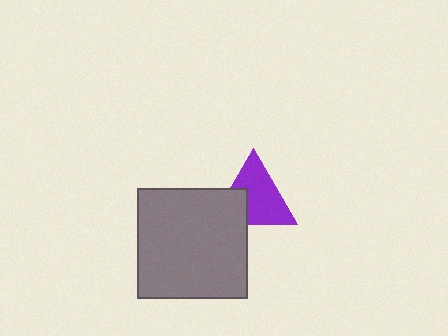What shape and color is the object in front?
The object in front is a gray square.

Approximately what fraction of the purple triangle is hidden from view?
Roughly 30% of the purple triangle is hidden behind the gray square.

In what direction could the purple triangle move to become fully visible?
The purple triangle could move toward the upper-right. That would shift it out from behind the gray square entirely.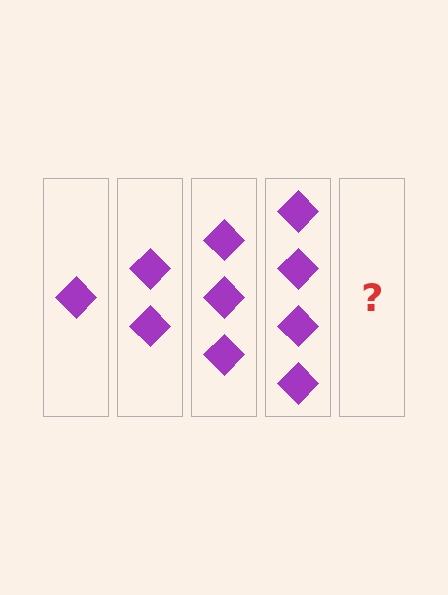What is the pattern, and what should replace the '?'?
The pattern is that each step adds one more diamond. The '?' should be 5 diamonds.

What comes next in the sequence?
The next element should be 5 diamonds.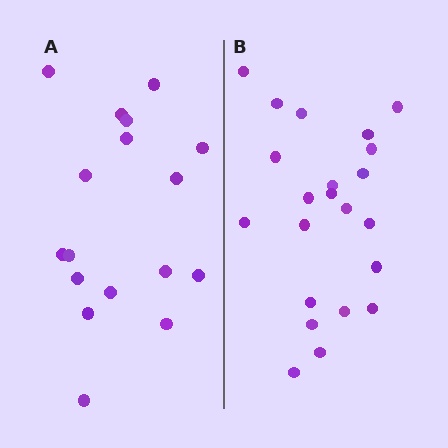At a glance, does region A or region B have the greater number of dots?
Region B (the right region) has more dots.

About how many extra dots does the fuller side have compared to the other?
Region B has about 5 more dots than region A.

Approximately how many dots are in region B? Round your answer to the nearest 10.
About 20 dots. (The exact count is 22, which rounds to 20.)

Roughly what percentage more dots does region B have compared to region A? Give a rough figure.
About 30% more.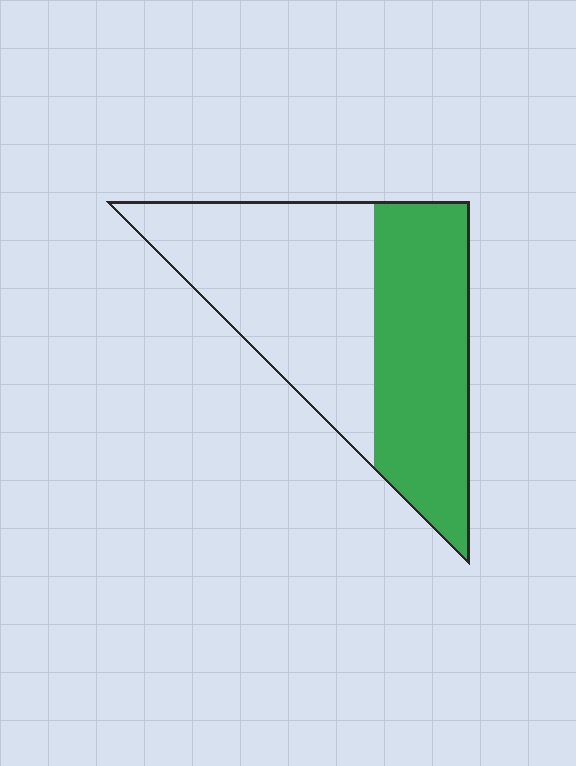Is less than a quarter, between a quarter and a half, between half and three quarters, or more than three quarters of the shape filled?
Between a quarter and a half.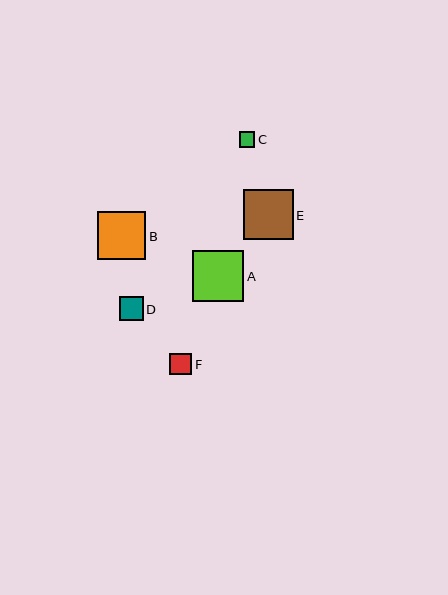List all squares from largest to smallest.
From largest to smallest: A, E, B, D, F, C.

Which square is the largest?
Square A is the largest with a size of approximately 51 pixels.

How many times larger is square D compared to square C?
Square D is approximately 1.5 times the size of square C.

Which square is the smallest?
Square C is the smallest with a size of approximately 16 pixels.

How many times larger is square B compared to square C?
Square B is approximately 3.1 times the size of square C.